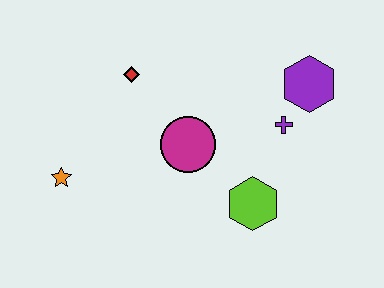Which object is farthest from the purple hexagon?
The orange star is farthest from the purple hexagon.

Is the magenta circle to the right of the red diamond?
Yes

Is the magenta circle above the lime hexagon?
Yes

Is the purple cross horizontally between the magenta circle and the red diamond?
No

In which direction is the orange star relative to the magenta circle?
The orange star is to the left of the magenta circle.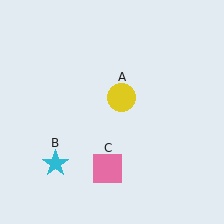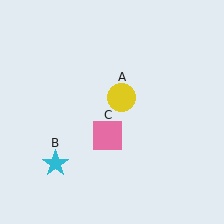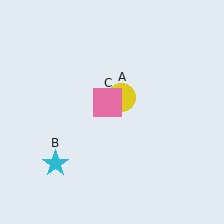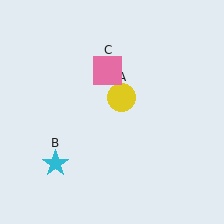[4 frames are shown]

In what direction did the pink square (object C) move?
The pink square (object C) moved up.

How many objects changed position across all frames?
1 object changed position: pink square (object C).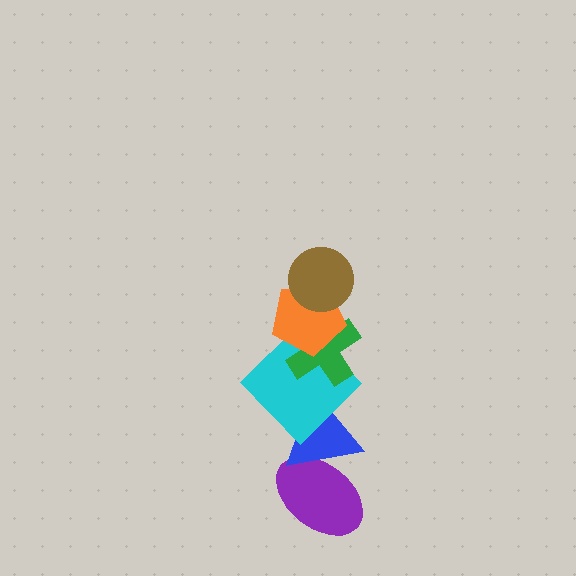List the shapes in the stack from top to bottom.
From top to bottom: the brown circle, the orange pentagon, the green cross, the cyan diamond, the blue triangle, the purple ellipse.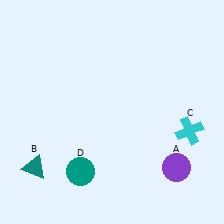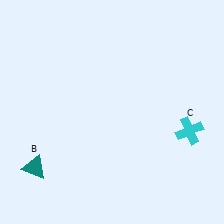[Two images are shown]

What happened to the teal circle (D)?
The teal circle (D) was removed in Image 2. It was in the bottom-left area of Image 1.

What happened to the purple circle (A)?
The purple circle (A) was removed in Image 2. It was in the bottom-right area of Image 1.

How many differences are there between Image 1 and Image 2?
There are 2 differences between the two images.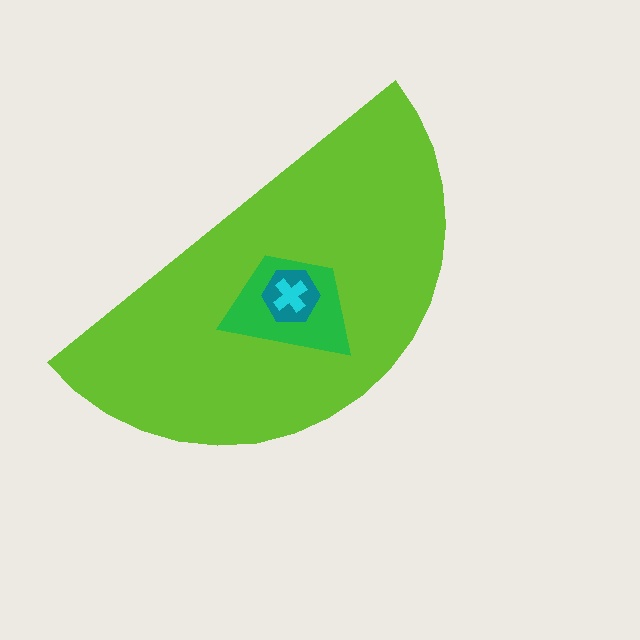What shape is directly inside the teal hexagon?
The cyan cross.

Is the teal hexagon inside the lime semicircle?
Yes.